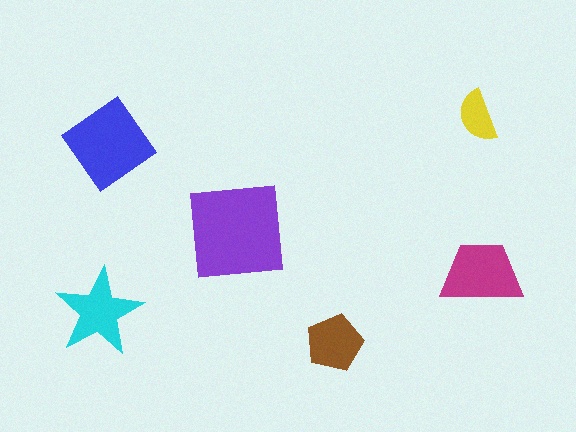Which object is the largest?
The purple square.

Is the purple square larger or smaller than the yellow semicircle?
Larger.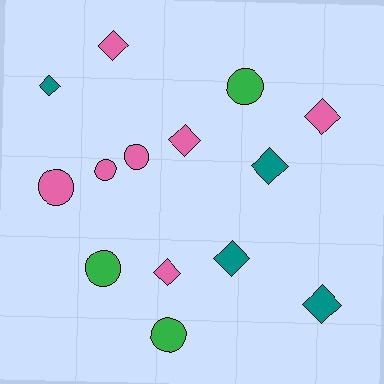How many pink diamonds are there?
There are 4 pink diamonds.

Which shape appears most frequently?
Diamond, with 8 objects.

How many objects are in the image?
There are 14 objects.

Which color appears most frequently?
Pink, with 7 objects.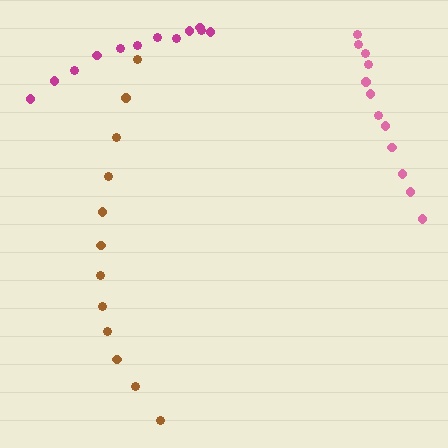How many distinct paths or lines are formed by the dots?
There are 3 distinct paths.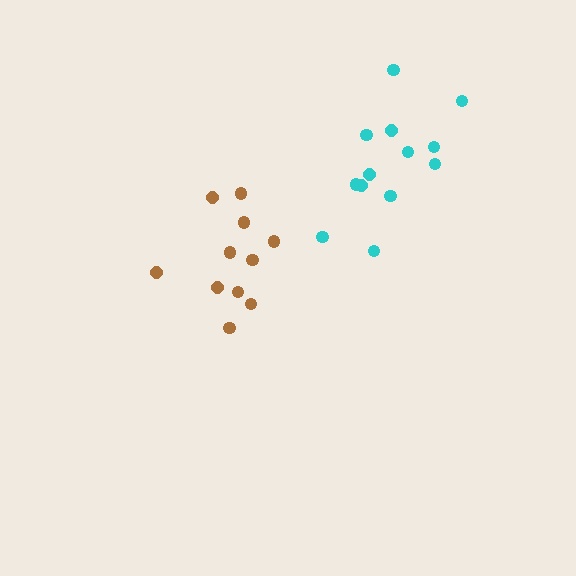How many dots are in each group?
Group 1: 13 dots, Group 2: 11 dots (24 total).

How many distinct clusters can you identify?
There are 2 distinct clusters.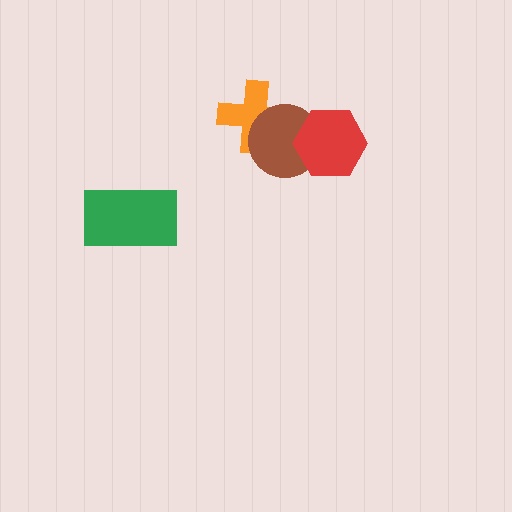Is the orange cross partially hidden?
Yes, it is partially covered by another shape.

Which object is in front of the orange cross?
The brown circle is in front of the orange cross.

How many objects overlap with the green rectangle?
0 objects overlap with the green rectangle.